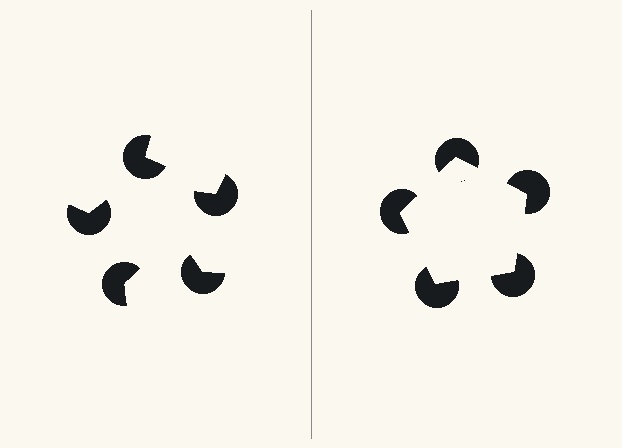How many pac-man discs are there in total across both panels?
10 — 5 on each side.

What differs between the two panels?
The pac-man discs are positioned identically on both sides; only the wedge orientations differ. On the right they align to a pentagon; on the left they are misaligned.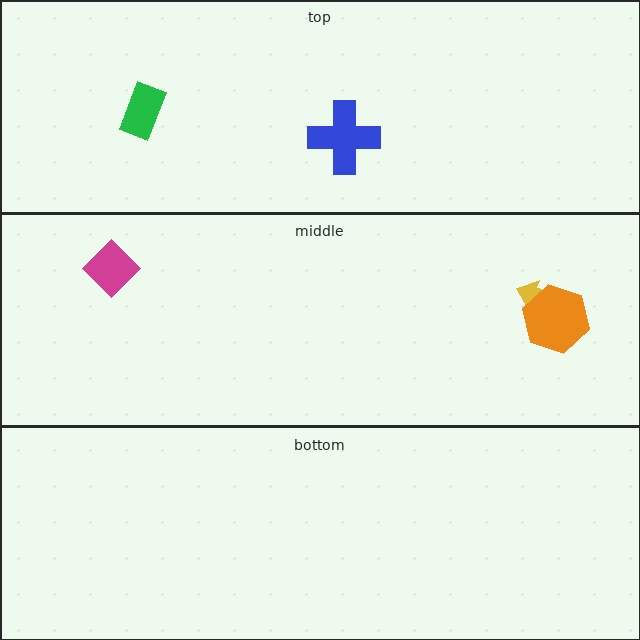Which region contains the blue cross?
The top region.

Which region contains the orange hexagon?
The middle region.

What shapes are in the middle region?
The yellow arrow, the orange hexagon, the magenta diamond.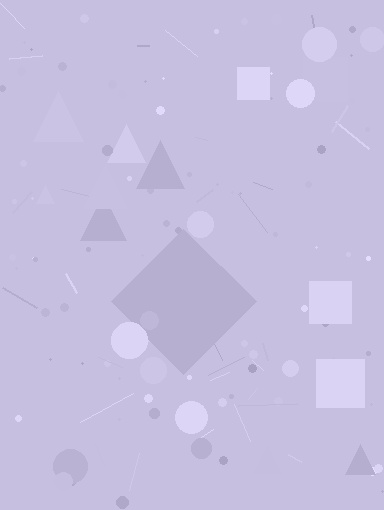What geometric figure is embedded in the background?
A diamond is embedded in the background.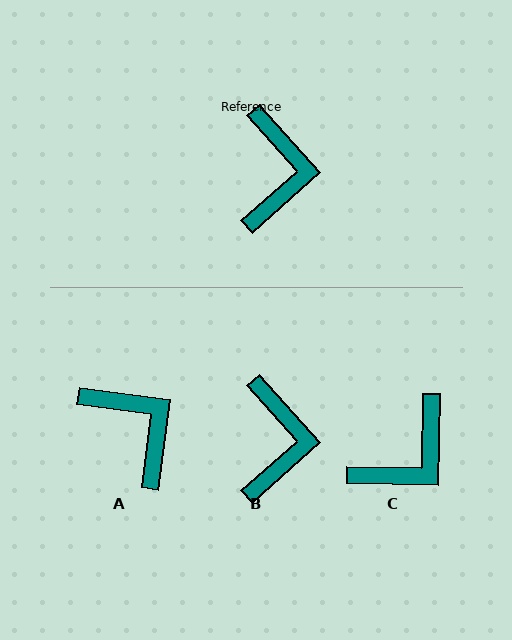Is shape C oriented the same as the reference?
No, it is off by about 43 degrees.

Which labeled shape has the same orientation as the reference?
B.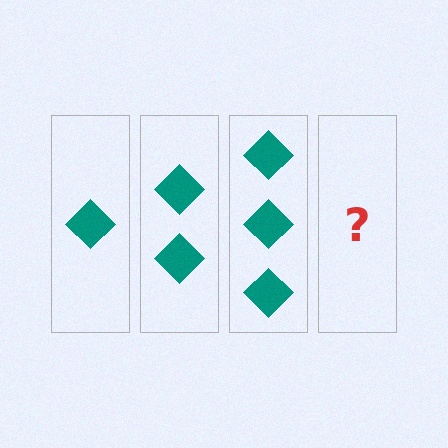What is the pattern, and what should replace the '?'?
The pattern is that each step adds one more diamond. The '?' should be 4 diamonds.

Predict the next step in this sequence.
The next step is 4 diamonds.